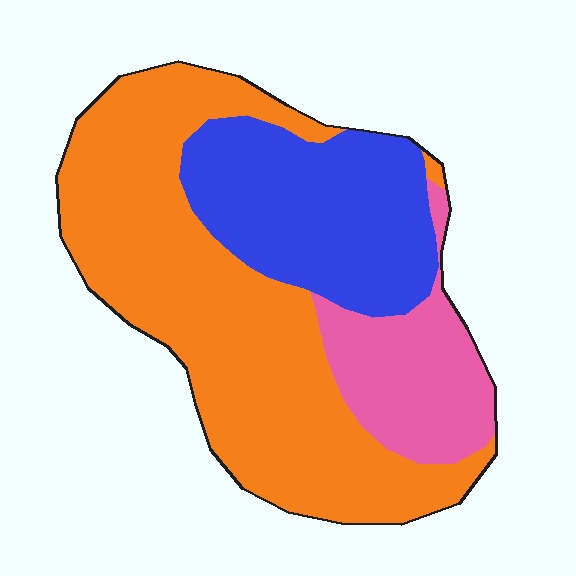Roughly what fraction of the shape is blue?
Blue covers about 30% of the shape.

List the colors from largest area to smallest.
From largest to smallest: orange, blue, pink.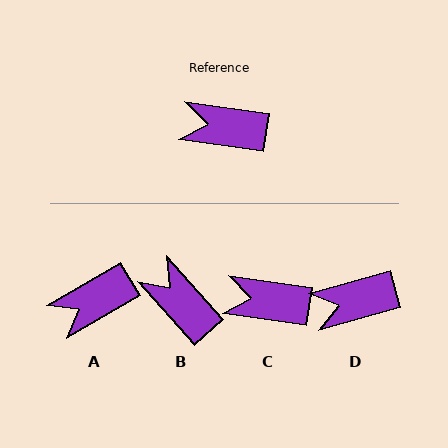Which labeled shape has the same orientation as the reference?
C.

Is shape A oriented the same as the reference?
No, it is off by about 39 degrees.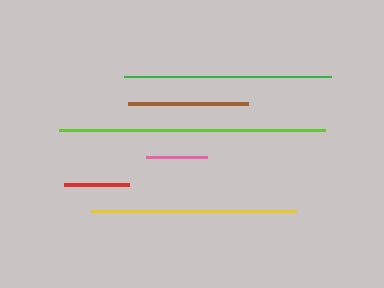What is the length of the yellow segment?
The yellow segment is approximately 205 pixels long.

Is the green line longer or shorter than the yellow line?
The green line is longer than the yellow line.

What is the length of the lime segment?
The lime segment is approximately 266 pixels long.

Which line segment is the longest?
The lime line is the longest at approximately 266 pixels.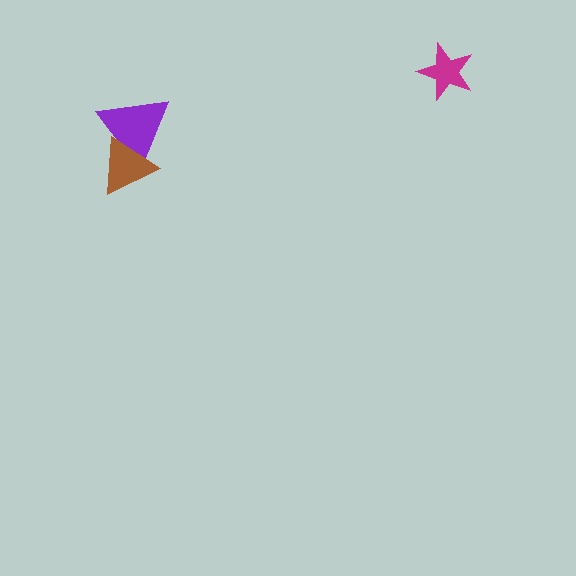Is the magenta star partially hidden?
No, no other shape covers it.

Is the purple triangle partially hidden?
Yes, it is partially covered by another shape.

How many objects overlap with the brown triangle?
1 object overlaps with the brown triangle.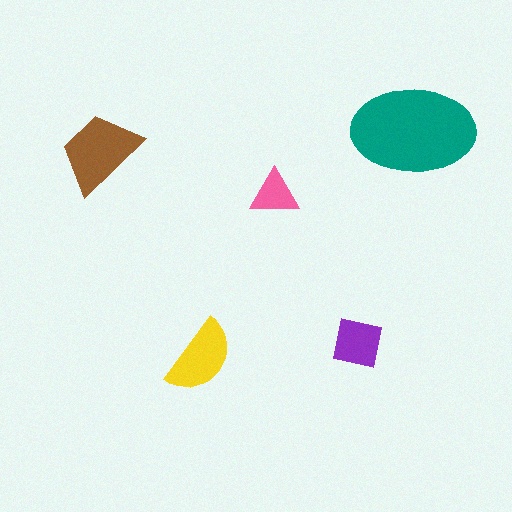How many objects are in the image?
There are 5 objects in the image.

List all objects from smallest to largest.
The pink triangle, the purple square, the yellow semicircle, the brown trapezoid, the teal ellipse.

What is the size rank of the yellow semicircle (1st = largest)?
3rd.